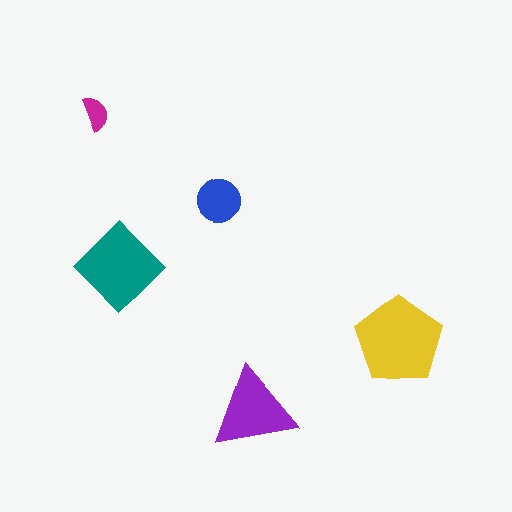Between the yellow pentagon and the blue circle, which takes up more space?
The yellow pentagon.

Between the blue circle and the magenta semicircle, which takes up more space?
The blue circle.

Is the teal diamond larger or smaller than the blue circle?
Larger.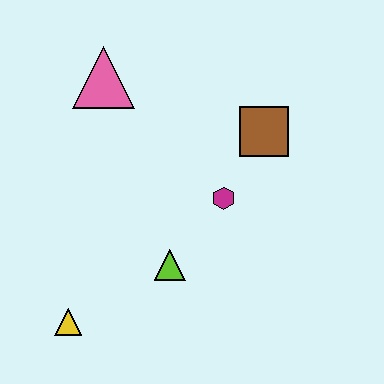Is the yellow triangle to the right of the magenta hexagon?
No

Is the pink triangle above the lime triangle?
Yes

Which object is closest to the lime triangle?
The magenta hexagon is closest to the lime triangle.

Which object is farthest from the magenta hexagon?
The yellow triangle is farthest from the magenta hexagon.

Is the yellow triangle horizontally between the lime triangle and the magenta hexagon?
No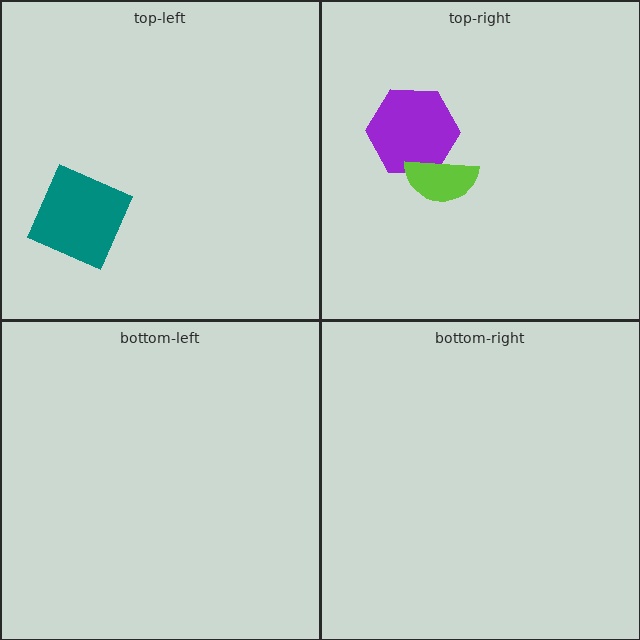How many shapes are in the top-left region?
1.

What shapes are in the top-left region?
The teal square.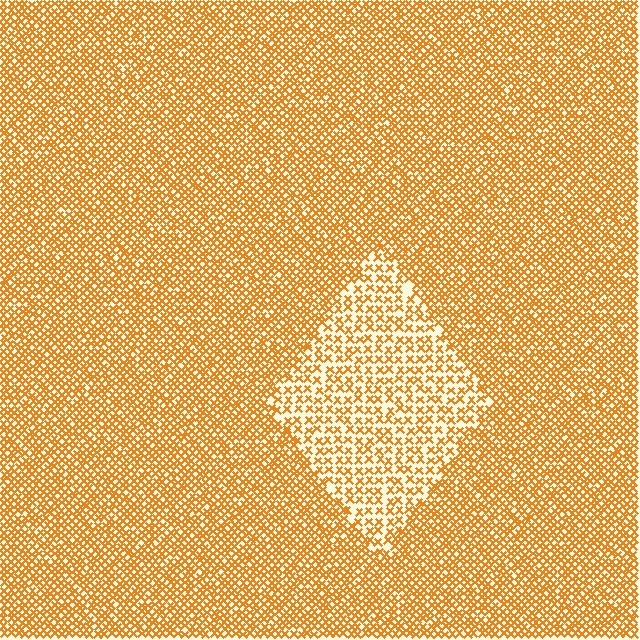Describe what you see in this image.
The image contains small orange elements arranged at two different densities. A diamond-shaped region is visible where the elements are less densely packed than the surrounding area.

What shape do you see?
I see a diamond.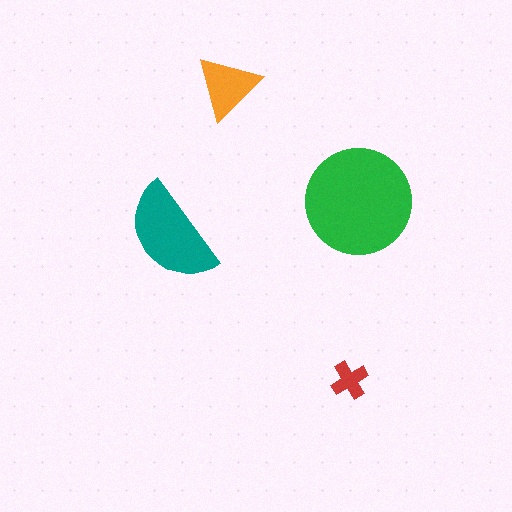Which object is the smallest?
The red cross.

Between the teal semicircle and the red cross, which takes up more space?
The teal semicircle.